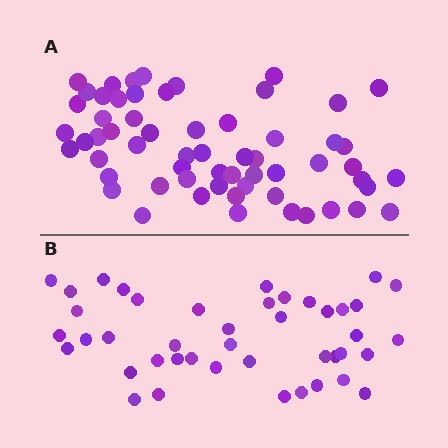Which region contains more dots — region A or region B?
Region A (the top region) has more dots.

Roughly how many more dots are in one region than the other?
Region A has approximately 15 more dots than region B.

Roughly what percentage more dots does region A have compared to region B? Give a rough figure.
About 40% more.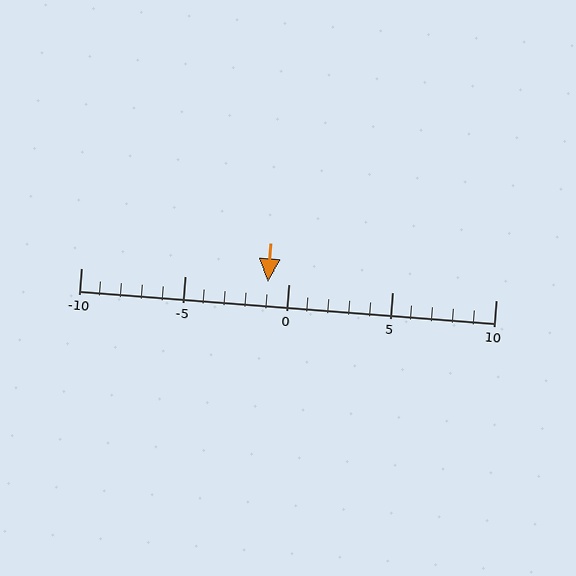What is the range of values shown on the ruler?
The ruler shows values from -10 to 10.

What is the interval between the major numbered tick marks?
The major tick marks are spaced 5 units apart.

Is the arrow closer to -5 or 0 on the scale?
The arrow is closer to 0.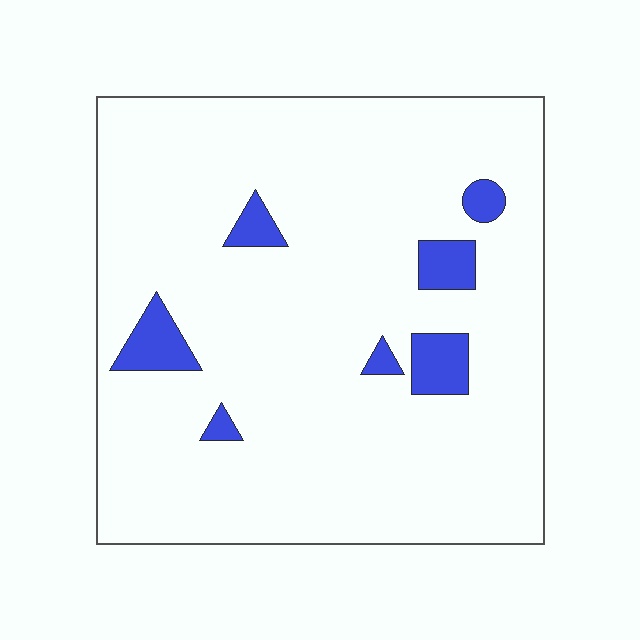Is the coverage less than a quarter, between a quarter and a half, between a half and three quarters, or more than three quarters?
Less than a quarter.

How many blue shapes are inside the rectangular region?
7.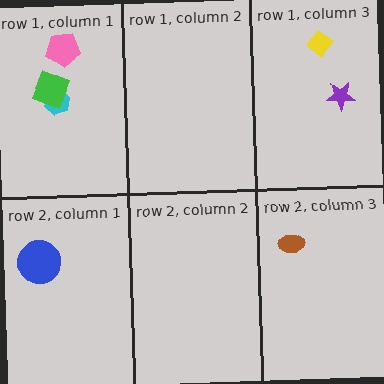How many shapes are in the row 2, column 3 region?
1.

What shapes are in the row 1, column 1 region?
The cyan hexagon, the pink pentagon, the green square.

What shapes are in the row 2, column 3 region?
The brown ellipse.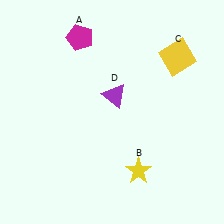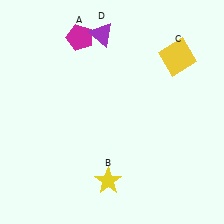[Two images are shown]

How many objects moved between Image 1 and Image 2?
2 objects moved between the two images.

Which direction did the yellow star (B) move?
The yellow star (B) moved left.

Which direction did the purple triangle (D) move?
The purple triangle (D) moved up.